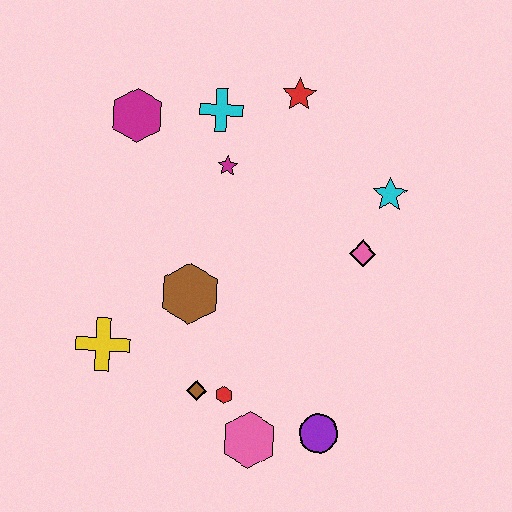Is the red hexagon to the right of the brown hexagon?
Yes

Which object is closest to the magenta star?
The cyan cross is closest to the magenta star.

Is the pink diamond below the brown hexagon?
No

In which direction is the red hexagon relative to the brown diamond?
The red hexagon is to the right of the brown diamond.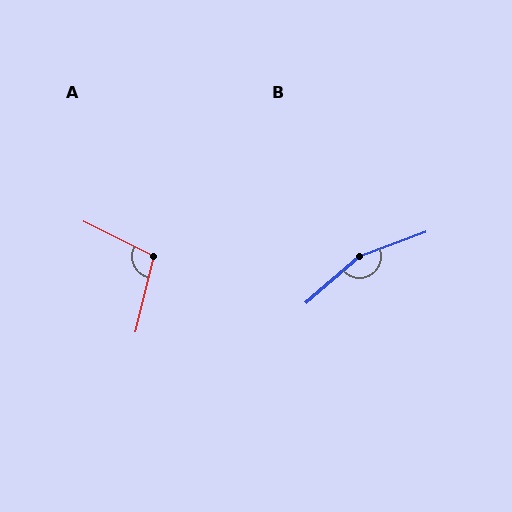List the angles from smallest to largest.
A (102°), B (159°).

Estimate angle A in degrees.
Approximately 102 degrees.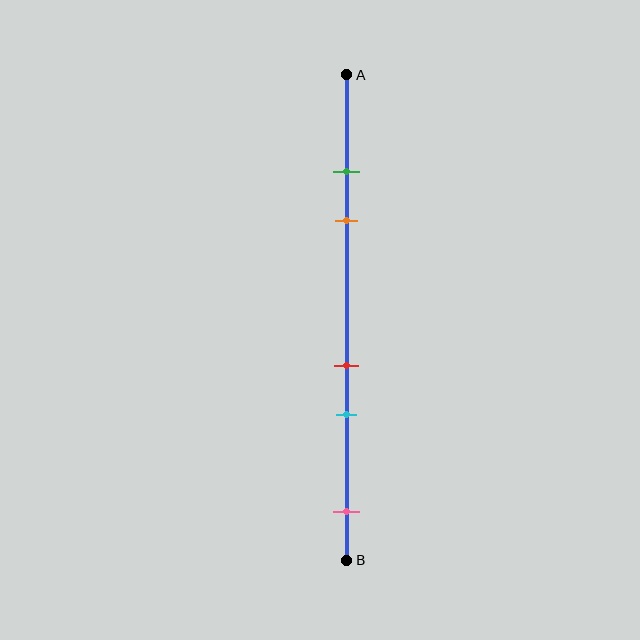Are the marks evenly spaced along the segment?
No, the marks are not evenly spaced.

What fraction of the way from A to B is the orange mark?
The orange mark is approximately 30% (0.3) of the way from A to B.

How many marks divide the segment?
There are 5 marks dividing the segment.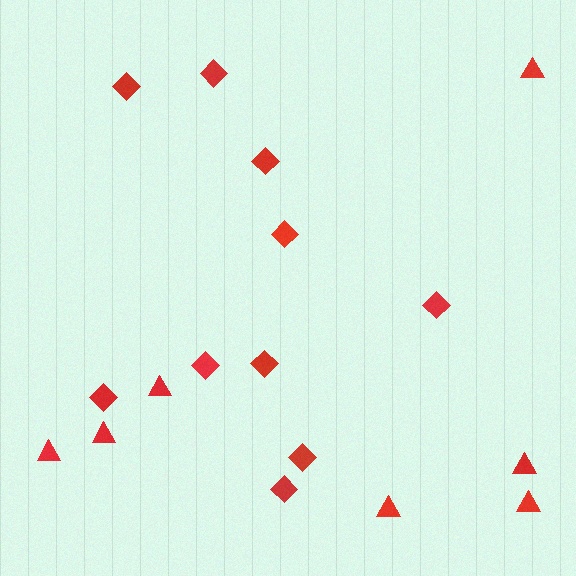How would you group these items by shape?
There are 2 groups: one group of triangles (7) and one group of diamonds (10).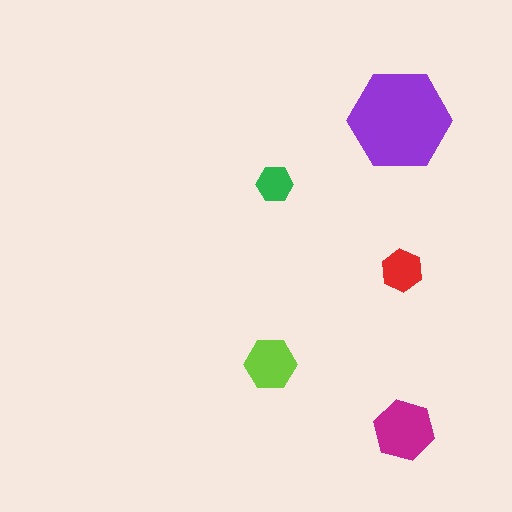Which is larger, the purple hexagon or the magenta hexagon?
The purple one.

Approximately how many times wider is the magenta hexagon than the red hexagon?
About 1.5 times wider.